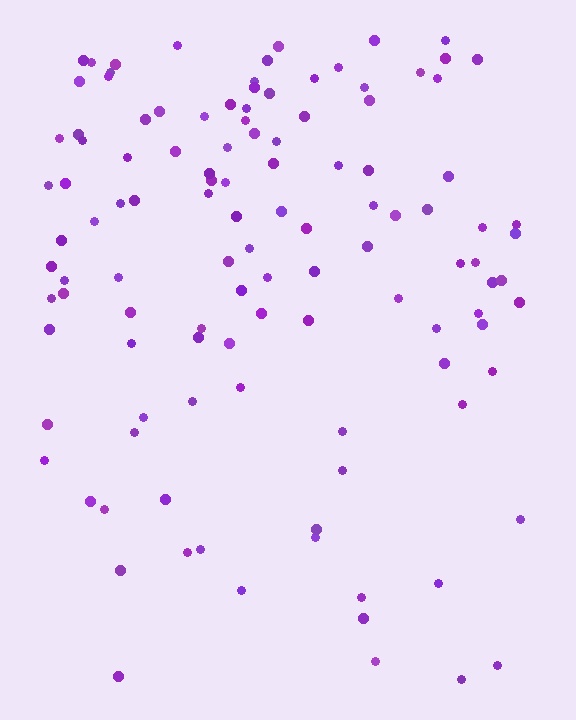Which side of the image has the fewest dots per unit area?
The bottom.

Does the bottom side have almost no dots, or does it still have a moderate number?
Still a moderate number, just noticeably fewer than the top.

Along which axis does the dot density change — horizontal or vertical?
Vertical.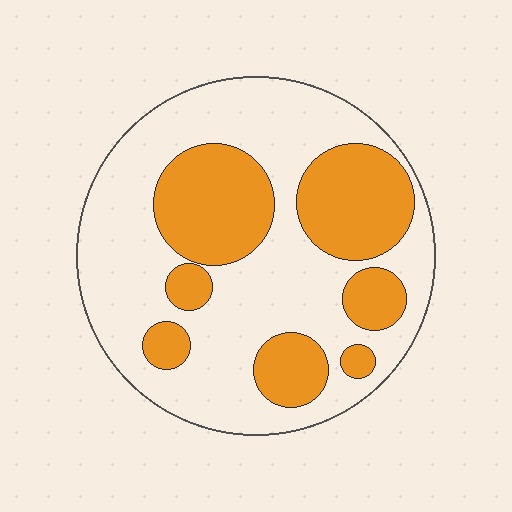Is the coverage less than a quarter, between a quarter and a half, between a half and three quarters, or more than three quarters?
Between a quarter and a half.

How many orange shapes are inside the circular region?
7.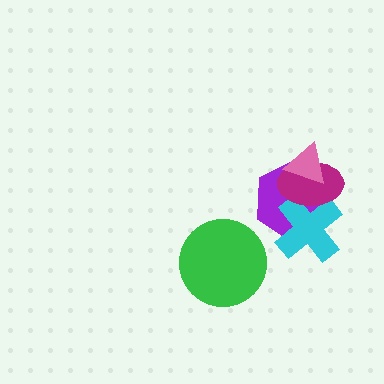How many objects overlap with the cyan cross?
2 objects overlap with the cyan cross.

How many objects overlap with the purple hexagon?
3 objects overlap with the purple hexagon.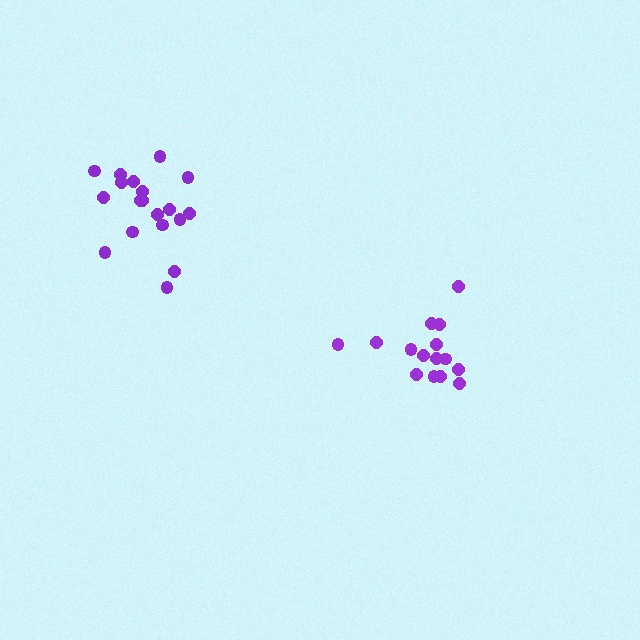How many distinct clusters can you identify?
There are 2 distinct clusters.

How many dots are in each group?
Group 1: 15 dots, Group 2: 19 dots (34 total).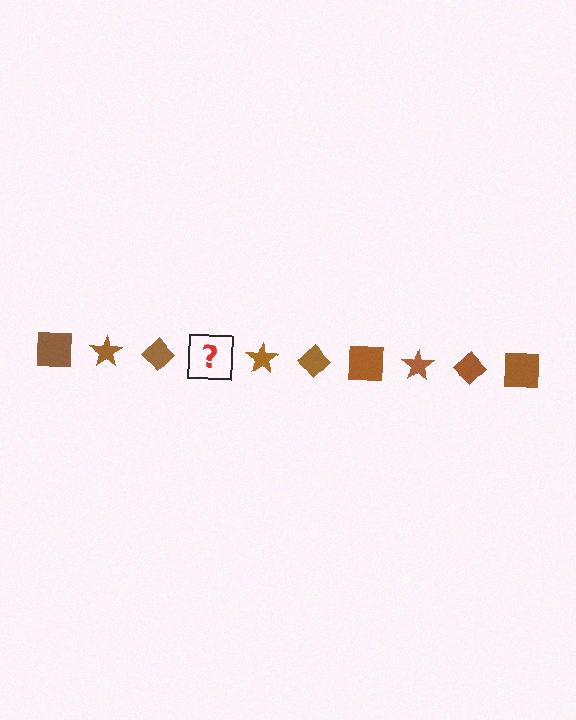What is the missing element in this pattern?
The missing element is a brown square.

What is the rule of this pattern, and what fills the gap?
The rule is that the pattern cycles through square, star, diamond shapes in brown. The gap should be filled with a brown square.